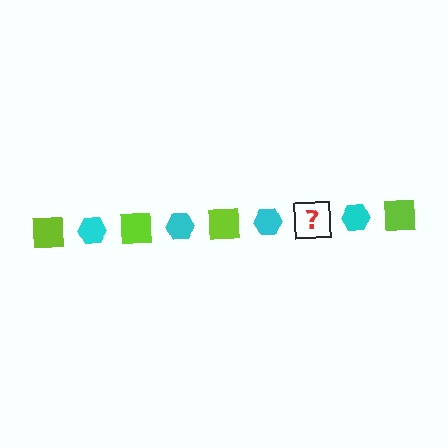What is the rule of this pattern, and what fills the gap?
The rule is that the pattern alternates between lime square and cyan hexagon. The gap should be filled with a lime square.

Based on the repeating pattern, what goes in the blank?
The blank should be a lime square.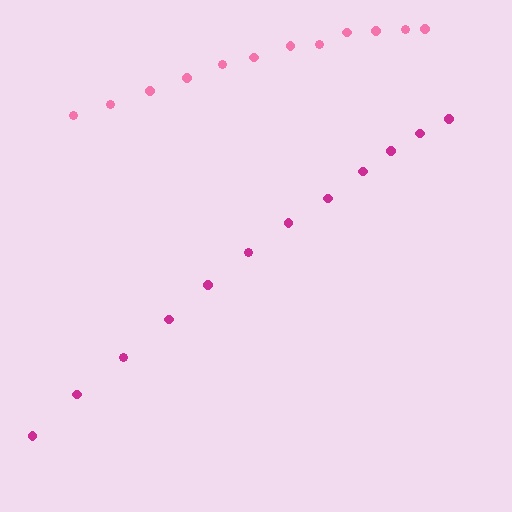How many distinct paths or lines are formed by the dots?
There are 2 distinct paths.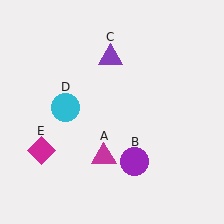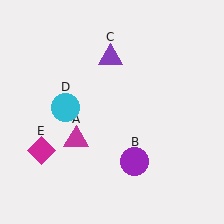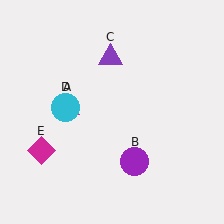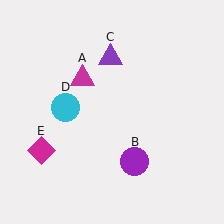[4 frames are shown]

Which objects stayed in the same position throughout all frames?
Purple circle (object B) and purple triangle (object C) and cyan circle (object D) and magenta diamond (object E) remained stationary.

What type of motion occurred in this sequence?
The magenta triangle (object A) rotated clockwise around the center of the scene.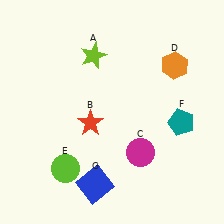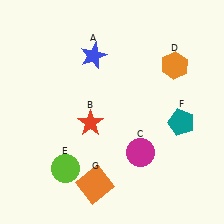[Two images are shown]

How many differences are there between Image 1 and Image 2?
There are 2 differences between the two images.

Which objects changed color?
A changed from lime to blue. G changed from blue to orange.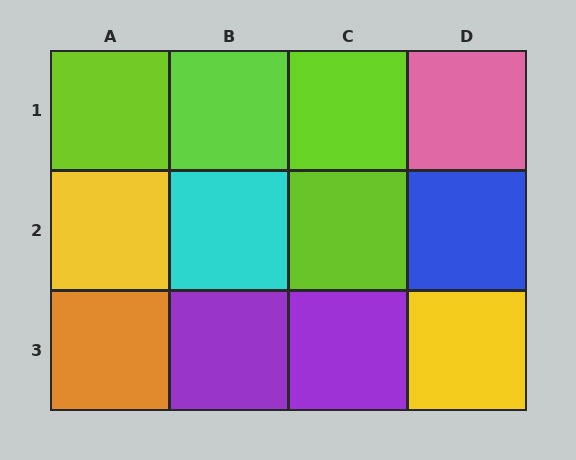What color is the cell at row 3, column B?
Purple.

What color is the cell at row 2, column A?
Yellow.